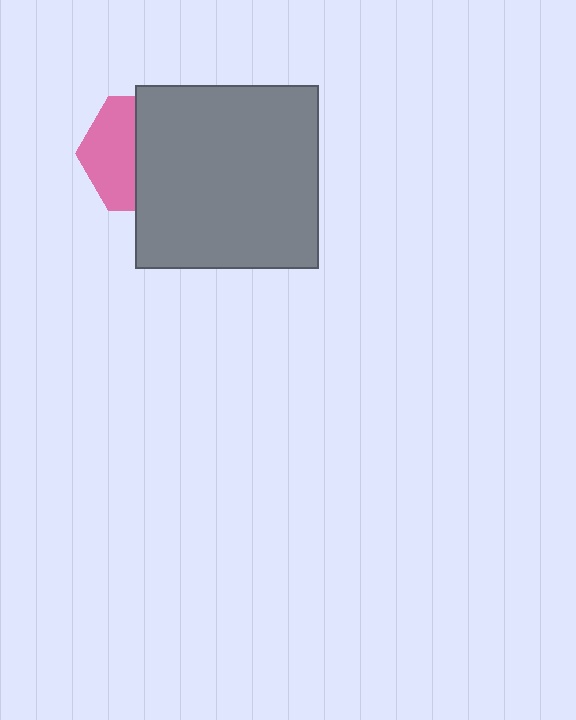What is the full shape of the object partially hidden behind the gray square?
The partially hidden object is a pink hexagon.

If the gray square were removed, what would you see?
You would see the complete pink hexagon.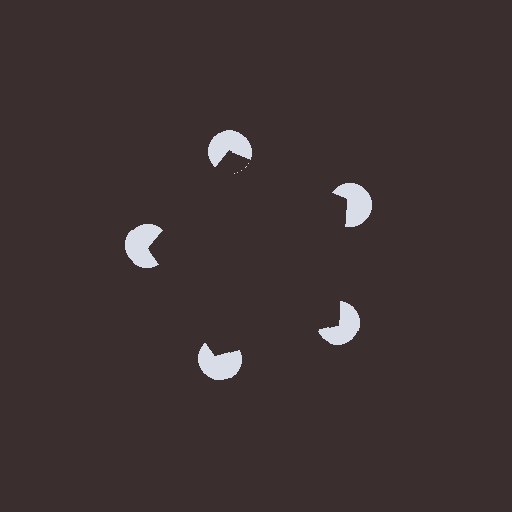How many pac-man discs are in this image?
There are 5 — one at each vertex of the illusory pentagon.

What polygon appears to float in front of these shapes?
An illusory pentagon — its edges are inferred from the aligned wedge cuts in the pac-man discs, not physically drawn.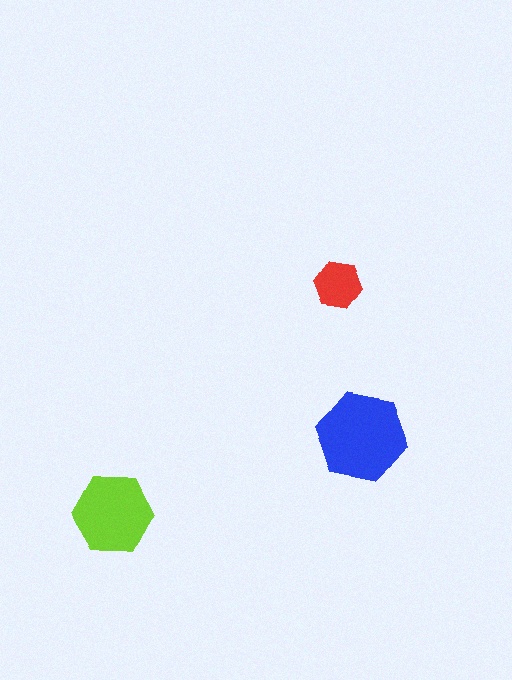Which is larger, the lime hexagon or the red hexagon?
The lime one.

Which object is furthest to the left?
The lime hexagon is leftmost.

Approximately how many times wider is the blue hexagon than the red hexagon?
About 2 times wider.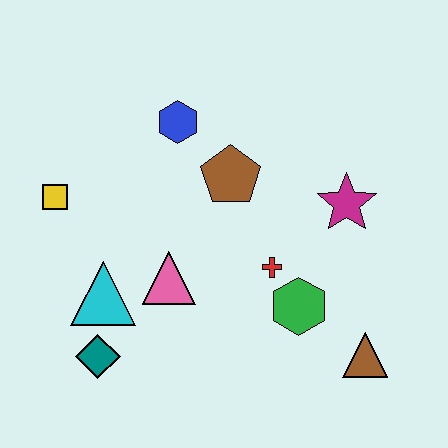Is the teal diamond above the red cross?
No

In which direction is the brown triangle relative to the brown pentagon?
The brown triangle is below the brown pentagon.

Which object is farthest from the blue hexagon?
The brown triangle is farthest from the blue hexagon.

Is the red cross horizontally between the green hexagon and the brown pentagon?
Yes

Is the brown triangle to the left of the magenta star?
No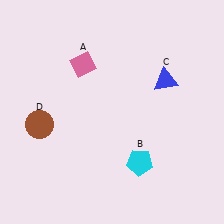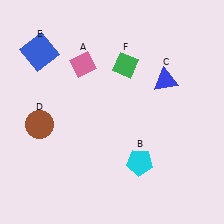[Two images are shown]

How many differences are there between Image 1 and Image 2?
There are 2 differences between the two images.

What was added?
A blue square (E), a green diamond (F) were added in Image 2.